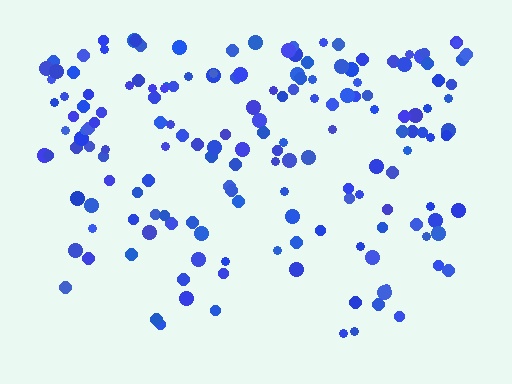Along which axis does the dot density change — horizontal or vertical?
Vertical.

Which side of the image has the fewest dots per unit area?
The bottom.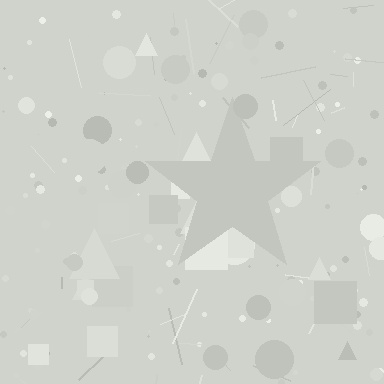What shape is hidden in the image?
A star is hidden in the image.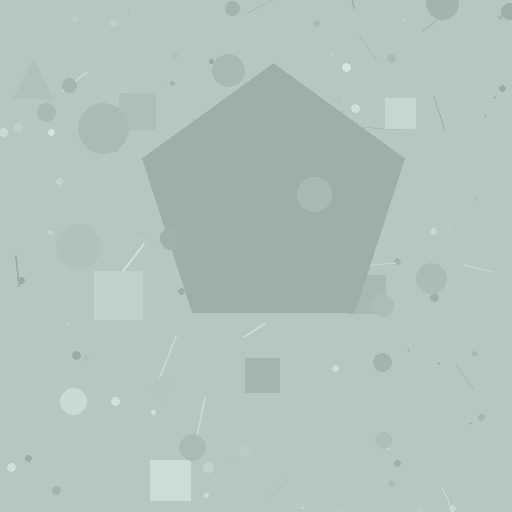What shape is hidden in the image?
A pentagon is hidden in the image.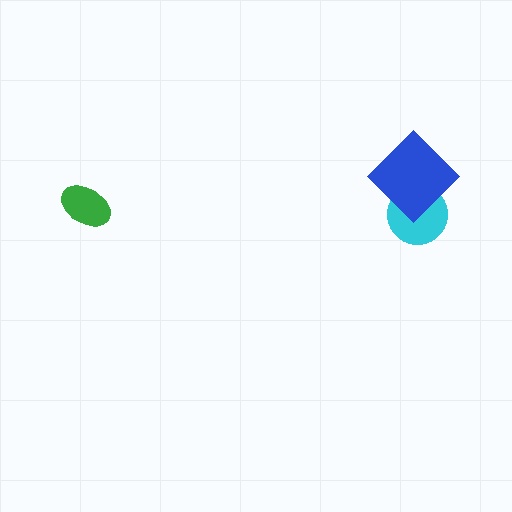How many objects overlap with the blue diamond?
1 object overlaps with the blue diamond.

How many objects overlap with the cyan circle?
1 object overlaps with the cyan circle.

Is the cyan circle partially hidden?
Yes, it is partially covered by another shape.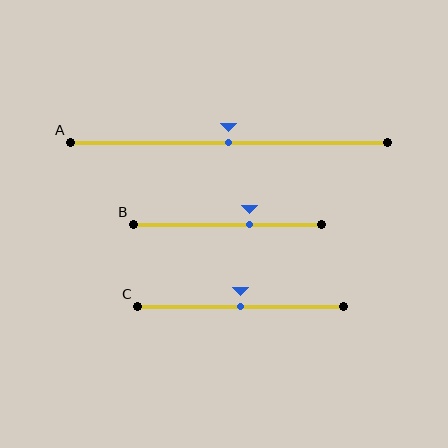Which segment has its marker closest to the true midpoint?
Segment A has its marker closest to the true midpoint.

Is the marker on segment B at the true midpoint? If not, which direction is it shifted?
No, the marker on segment B is shifted to the right by about 12% of the segment length.